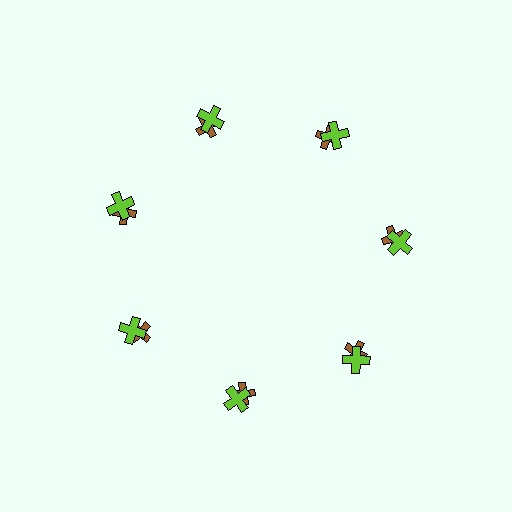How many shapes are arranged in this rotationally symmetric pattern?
There are 14 shapes, arranged in 7 groups of 2.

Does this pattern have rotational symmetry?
Yes, this pattern has 7-fold rotational symmetry. It looks the same after rotating 51 degrees around the center.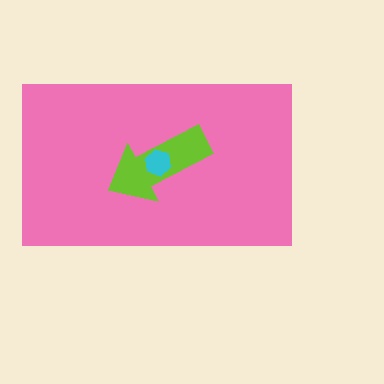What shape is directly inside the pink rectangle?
The lime arrow.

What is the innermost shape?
The cyan hexagon.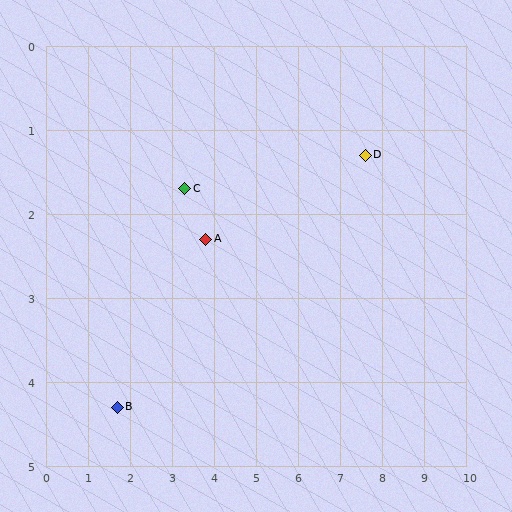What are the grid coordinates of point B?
Point B is at approximately (1.7, 4.3).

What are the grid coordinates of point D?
Point D is at approximately (7.6, 1.3).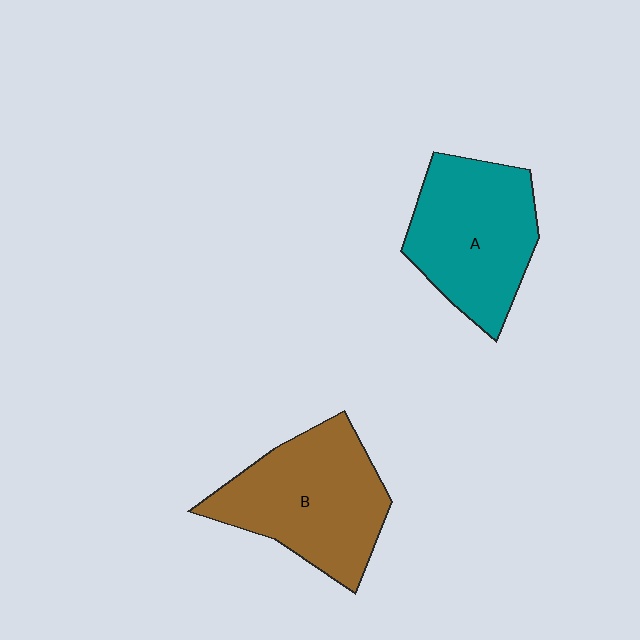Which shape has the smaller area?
Shape A (teal).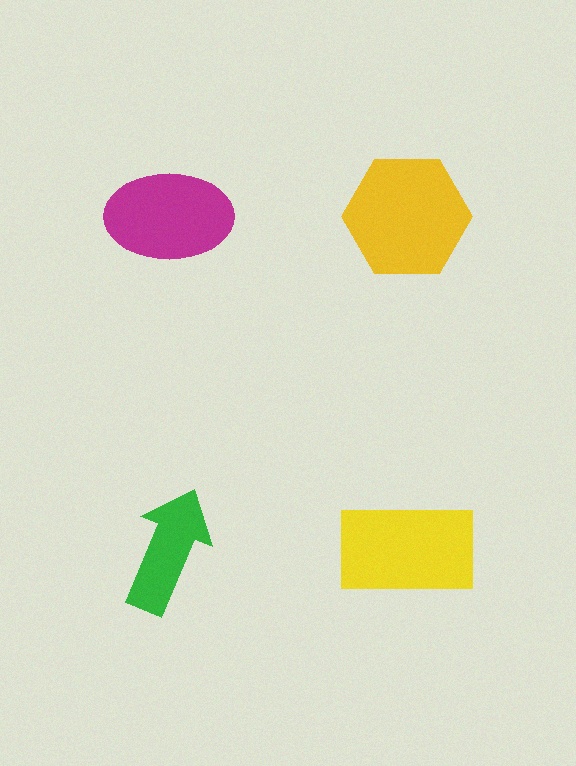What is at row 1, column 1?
A magenta ellipse.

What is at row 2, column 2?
A yellow rectangle.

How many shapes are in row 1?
2 shapes.